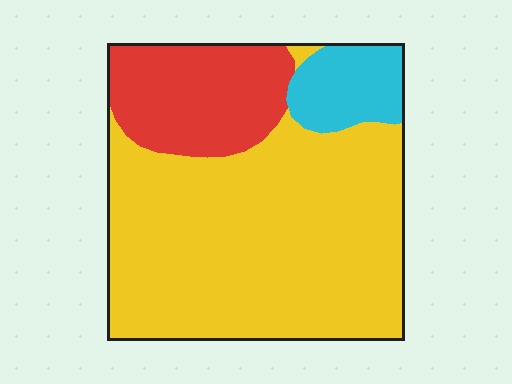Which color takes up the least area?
Cyan, at roughly 10%.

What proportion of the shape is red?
Red takes up about one fifth (1/5) of the shape.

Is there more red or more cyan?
Red.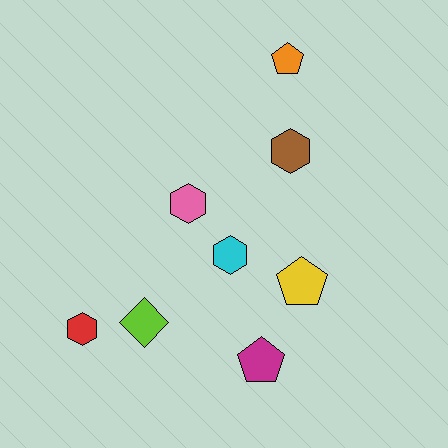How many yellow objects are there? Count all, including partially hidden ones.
There is 1 yellow object.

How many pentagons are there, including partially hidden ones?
There are 3 pentagons.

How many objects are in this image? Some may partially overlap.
There are 8 objects.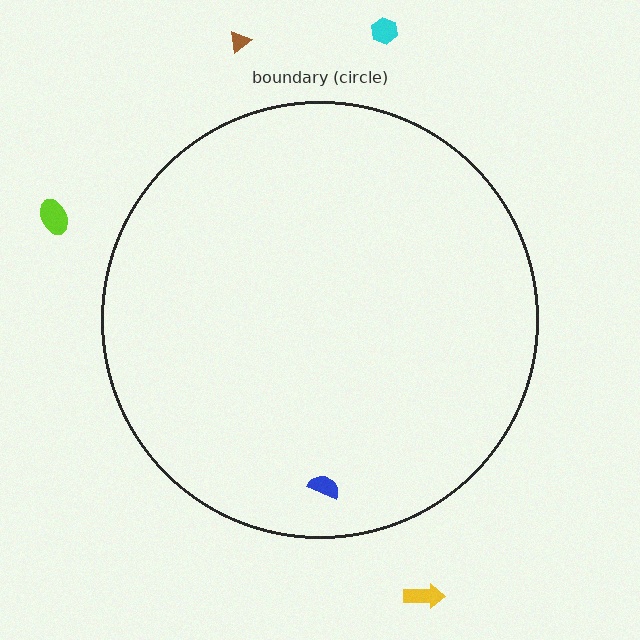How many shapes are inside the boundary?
1 inside, 4 outside.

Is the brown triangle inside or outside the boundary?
Outside.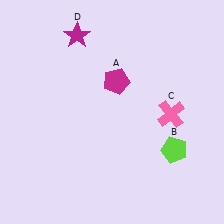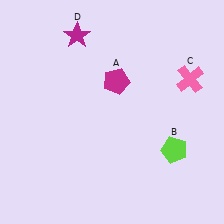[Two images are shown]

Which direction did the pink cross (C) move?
The pink cross (C) moved up.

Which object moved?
The pink cross (C) moved up.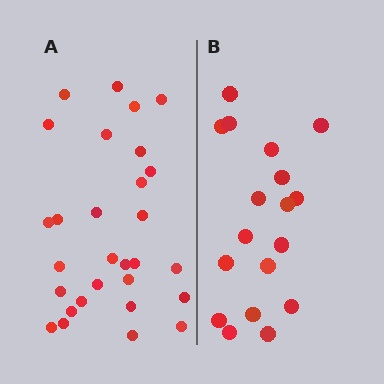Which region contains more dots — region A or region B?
Region A (the left region) has more dots.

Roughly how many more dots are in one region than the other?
Region A has roughly 12 or so more dots than region B.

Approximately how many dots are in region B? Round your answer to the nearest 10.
About 20 dots. (The exact count is 18, which rounds to 20.)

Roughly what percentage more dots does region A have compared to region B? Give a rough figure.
About 60% more.